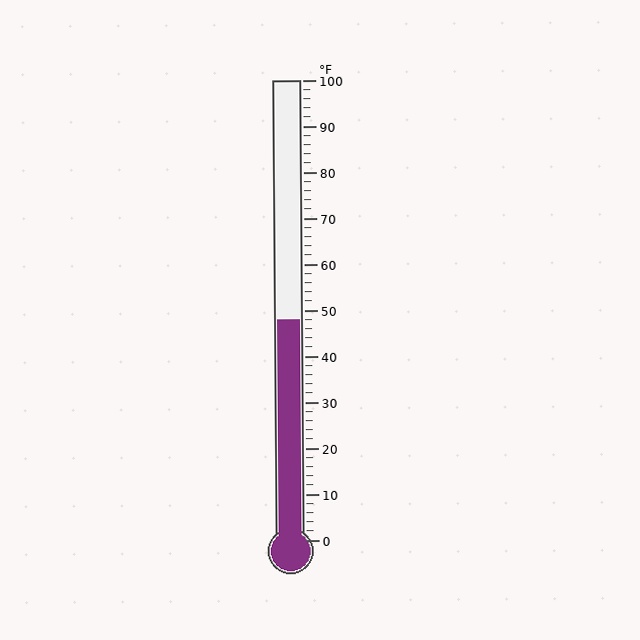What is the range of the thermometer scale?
The thermometer scale ranges from 0°F to 100°F.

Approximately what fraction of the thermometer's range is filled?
The thermometer is filled to approximately 50% of its range.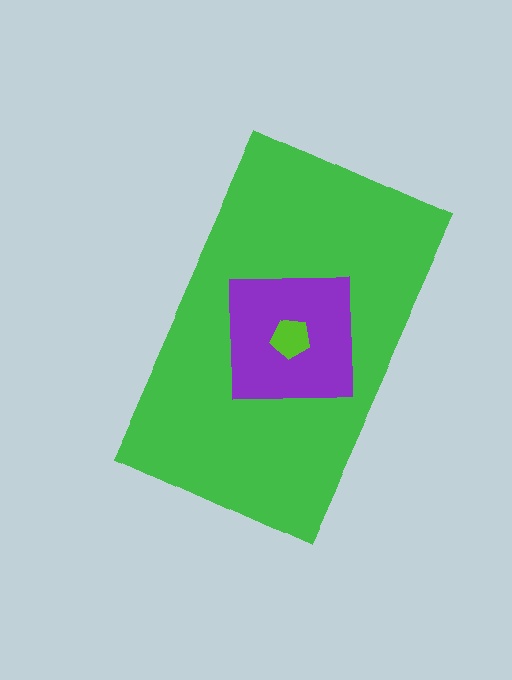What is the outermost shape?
The green rectangle.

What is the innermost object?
The lime pentagon.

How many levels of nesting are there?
3.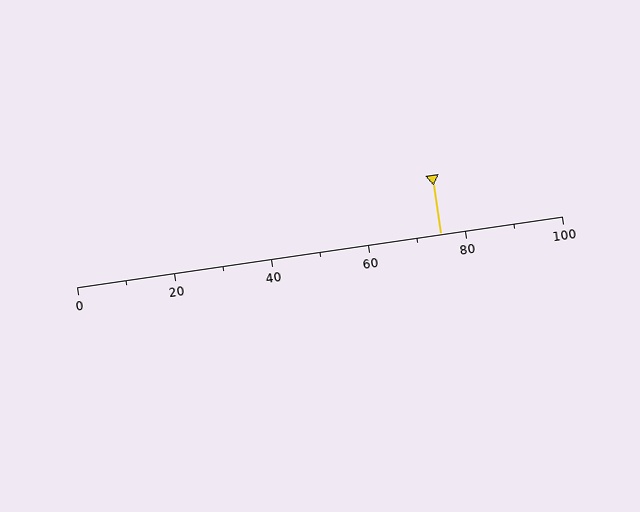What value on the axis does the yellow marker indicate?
The marker indicates approximately 75.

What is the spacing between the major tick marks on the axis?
The major ticks are spaced 20 apart.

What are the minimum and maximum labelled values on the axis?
The axis runs from 0 to 100.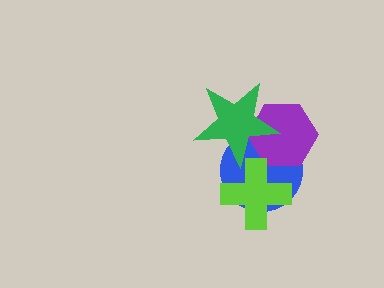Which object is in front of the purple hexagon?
The green star is in front of the purple hexagon.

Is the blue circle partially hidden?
Yes, it is partially covered by another shape.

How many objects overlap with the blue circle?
3 objects overlap with the blue circle.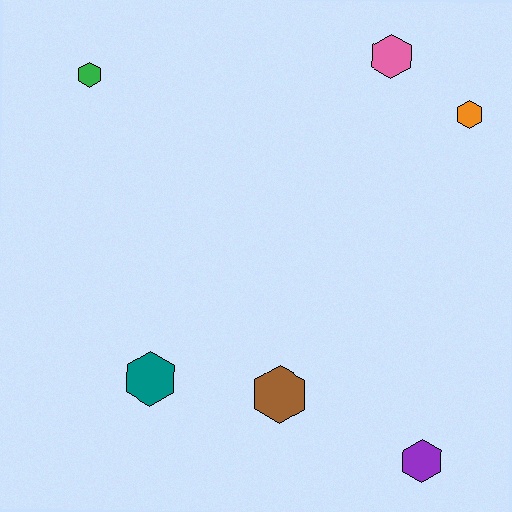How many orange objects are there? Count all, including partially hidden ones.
There is 1 orange object.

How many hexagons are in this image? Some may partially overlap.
There are 6 hexagons.